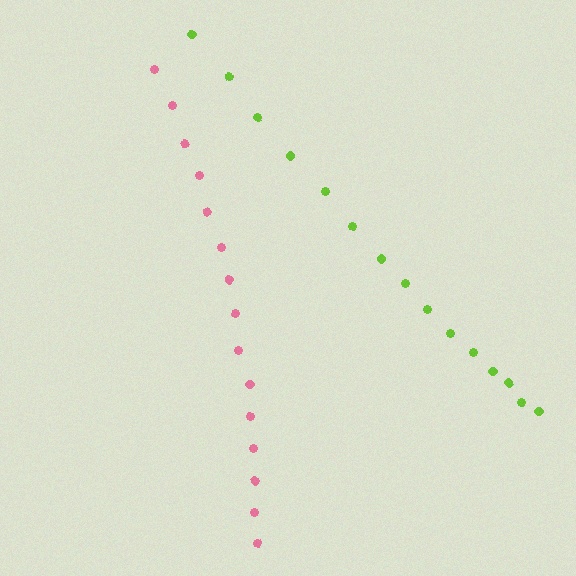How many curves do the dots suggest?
There are 2 distinct paths.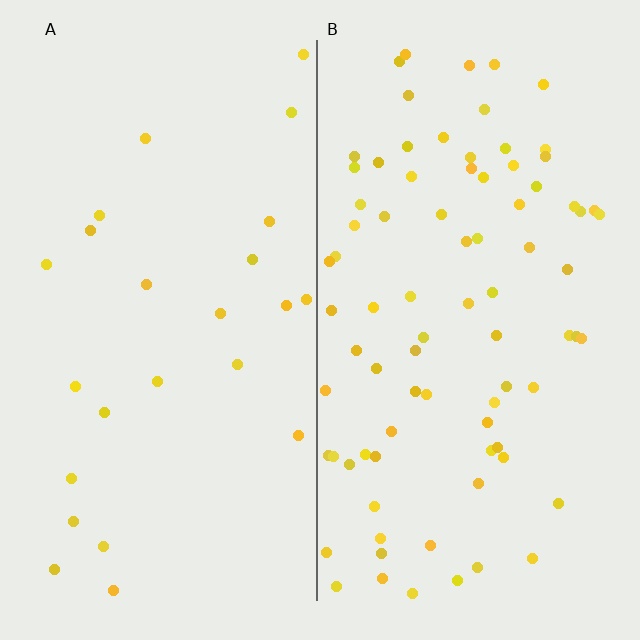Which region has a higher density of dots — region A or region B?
B (the right).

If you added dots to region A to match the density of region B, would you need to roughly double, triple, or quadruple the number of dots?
Approximately triple.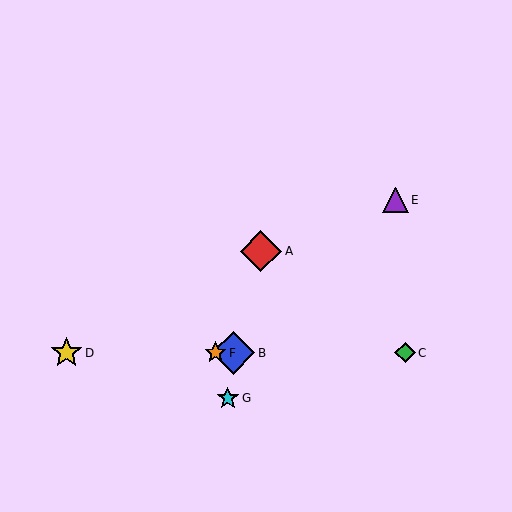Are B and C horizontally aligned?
Yes, both are at y≈353.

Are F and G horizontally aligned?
No, F is at y≈353 and G is at y≈398.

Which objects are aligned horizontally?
Objects B, C, D, F are aligned horizontally.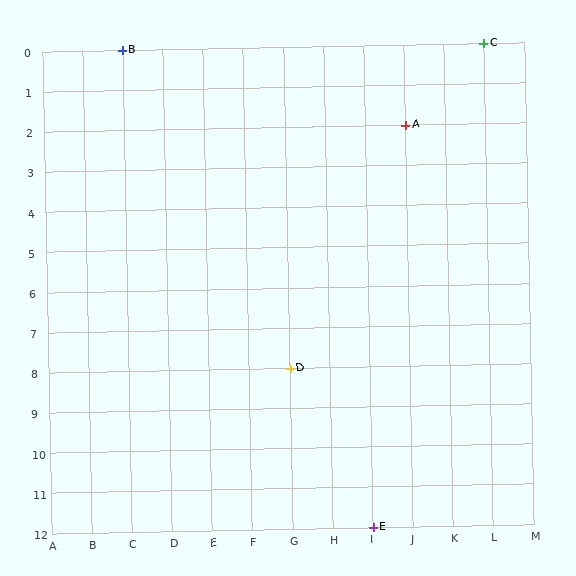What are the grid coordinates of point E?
Point E is at grid coordinates (I, 12).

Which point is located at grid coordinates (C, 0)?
Point B is at (C, 0).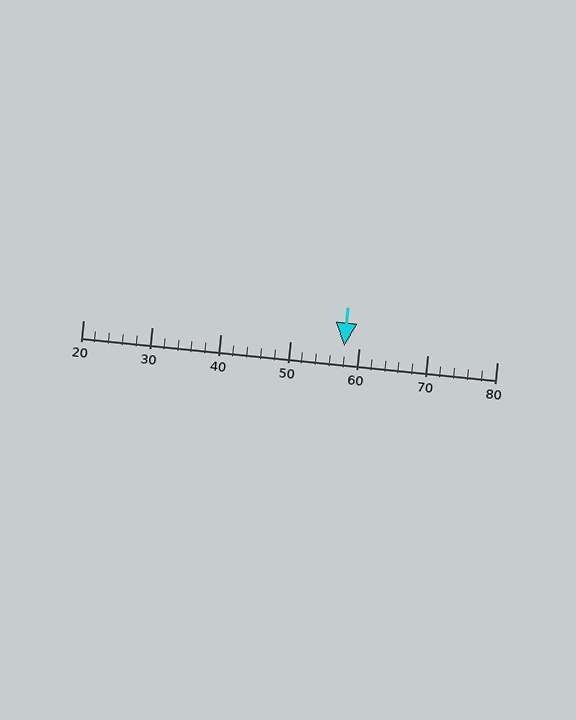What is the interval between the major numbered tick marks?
The major tick marks are spaced 10 units apart.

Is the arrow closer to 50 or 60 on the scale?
The arrow is closer to 60.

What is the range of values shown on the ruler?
The ruler shows values from 20 to 80.